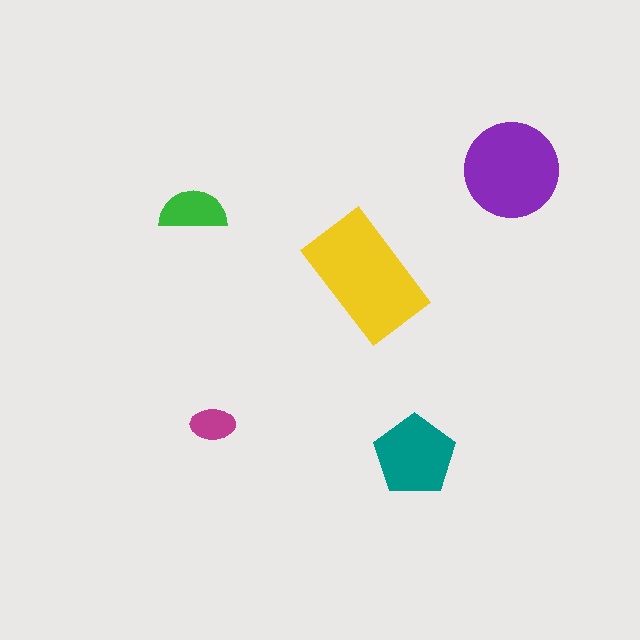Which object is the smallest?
The magenta ellipse.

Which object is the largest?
The yellow rectangle.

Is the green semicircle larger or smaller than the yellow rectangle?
Smaller.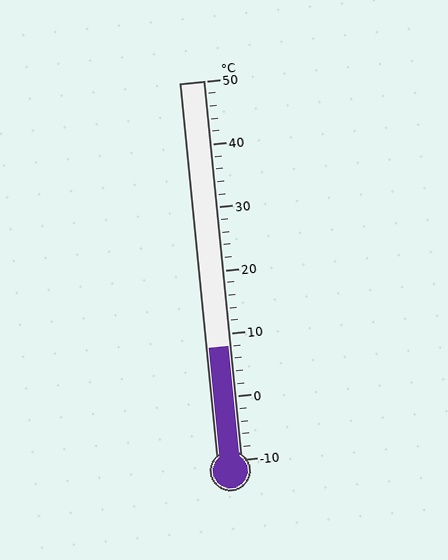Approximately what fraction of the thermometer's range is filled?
The thermometer is filled to approximately 30% of its range.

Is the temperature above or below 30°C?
The temperature is below 30°C.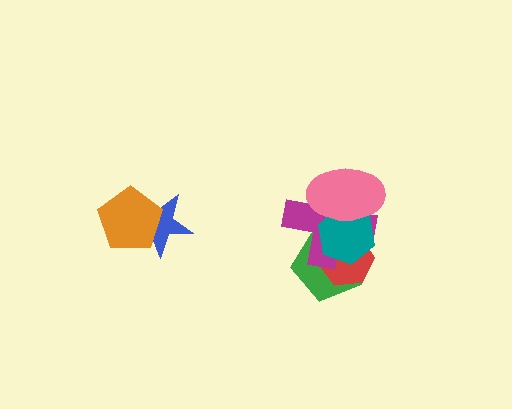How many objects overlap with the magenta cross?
4 objects overlap with the magenta cross.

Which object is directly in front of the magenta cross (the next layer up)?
The teal hexagon is directly in front of the magenta cross.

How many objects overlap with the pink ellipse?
2 objects overlap with the pink ellipse.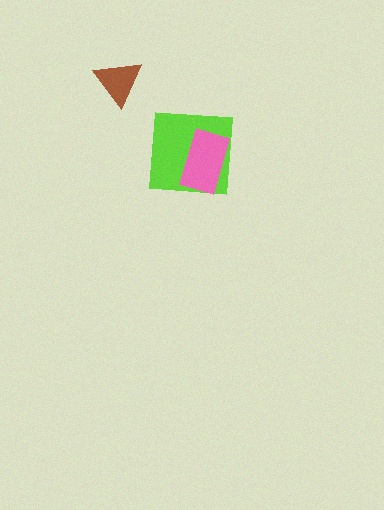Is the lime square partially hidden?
Yes, it is partially covered by another shape.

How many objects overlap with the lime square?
1 object overlaps with the lime square.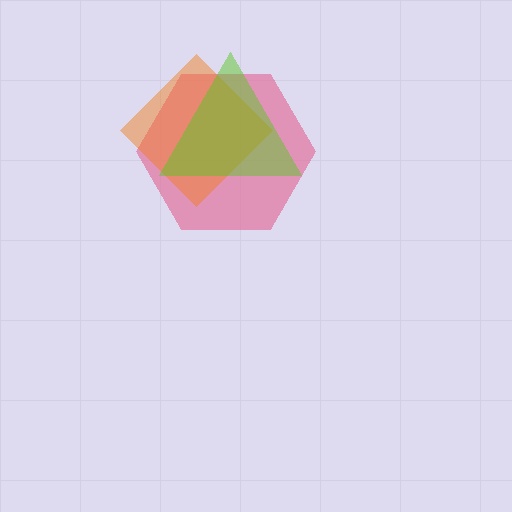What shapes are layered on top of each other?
The layered shapes are: a pink hexagon, an orange diamond, a lime triangle.